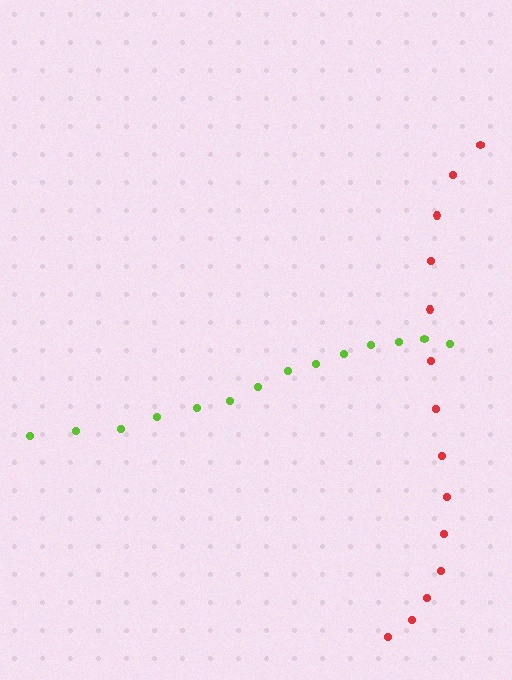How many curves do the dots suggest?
There are 2 distinct paths.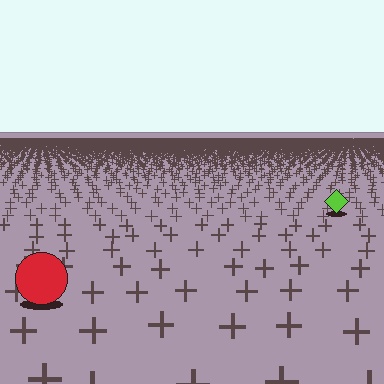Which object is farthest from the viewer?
The lime diamond is farthest from the viewer. It appears smaller and the ground texture around it is denser.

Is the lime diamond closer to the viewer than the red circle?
No. The red circle is closer — you can tell from the texture gradient: the ground texture is coarser near it.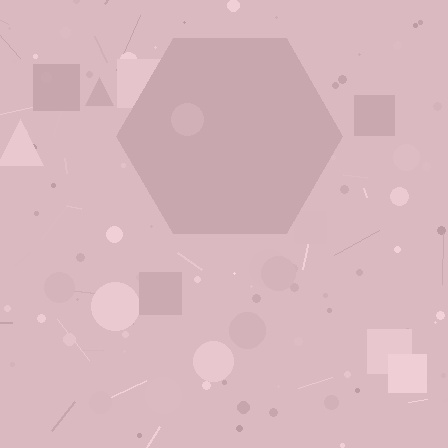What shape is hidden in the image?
A hexagon is hidden in the image.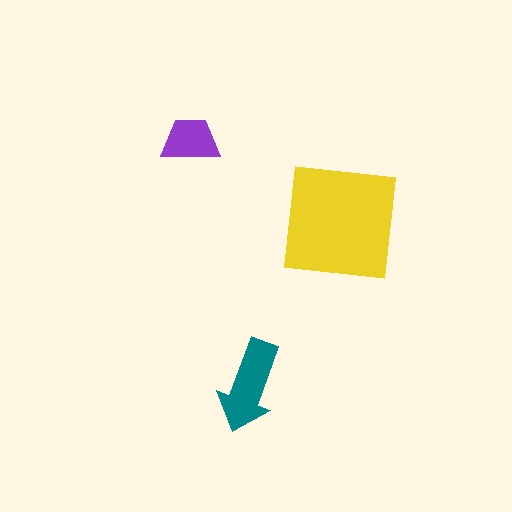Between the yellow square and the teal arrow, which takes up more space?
The yellow square.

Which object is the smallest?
The purple trapezoid.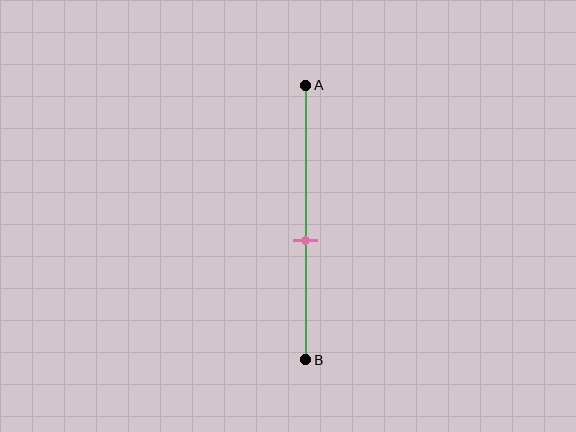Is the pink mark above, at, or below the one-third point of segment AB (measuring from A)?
The pink mark is below the one-third point of segment AB.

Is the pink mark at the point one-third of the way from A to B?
No, the mark is at about 55% from A, not at the 33% one-third point.